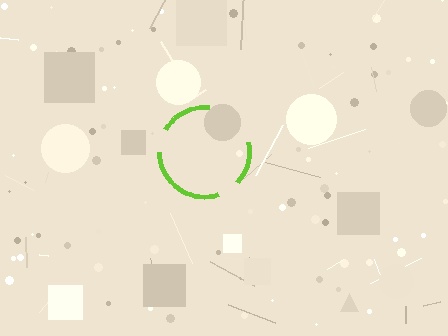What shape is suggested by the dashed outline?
The dashed outline suggests a circle.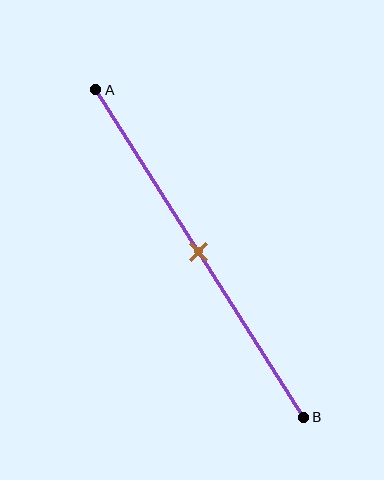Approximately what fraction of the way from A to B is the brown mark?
The brown mark is approximately 50% of the way from A to B.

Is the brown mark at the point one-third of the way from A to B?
No, the mark is at about 50% from A, not at the 33% one-third point.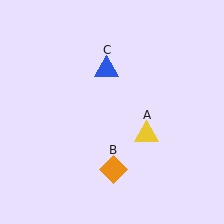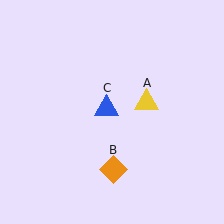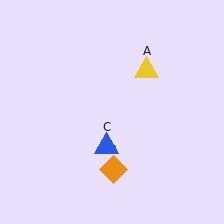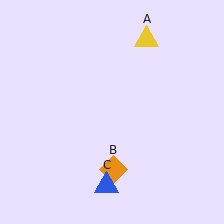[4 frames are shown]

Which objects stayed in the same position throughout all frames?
Orange diamond (object B) remained stationary.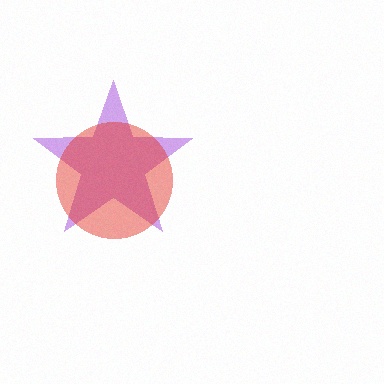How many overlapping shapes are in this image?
There are 2 overlapping shapes in the image.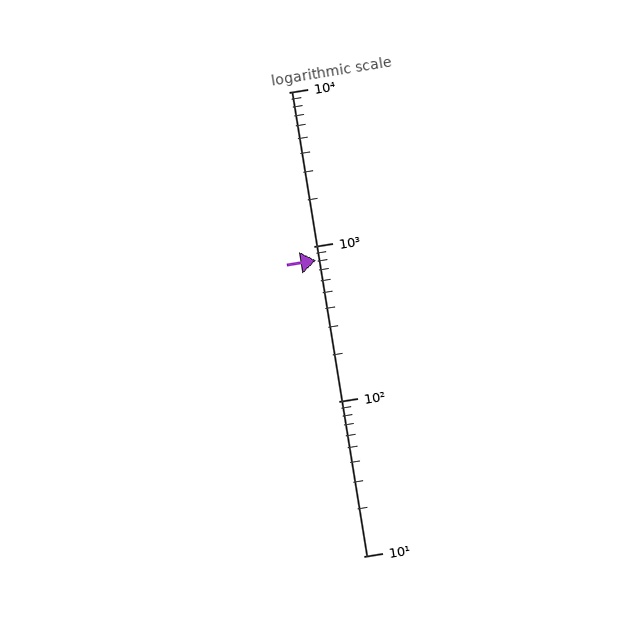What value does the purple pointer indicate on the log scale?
The pointer indicates approximately 820.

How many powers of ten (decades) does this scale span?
The scale spans 3 decades, from 10 to 10000.